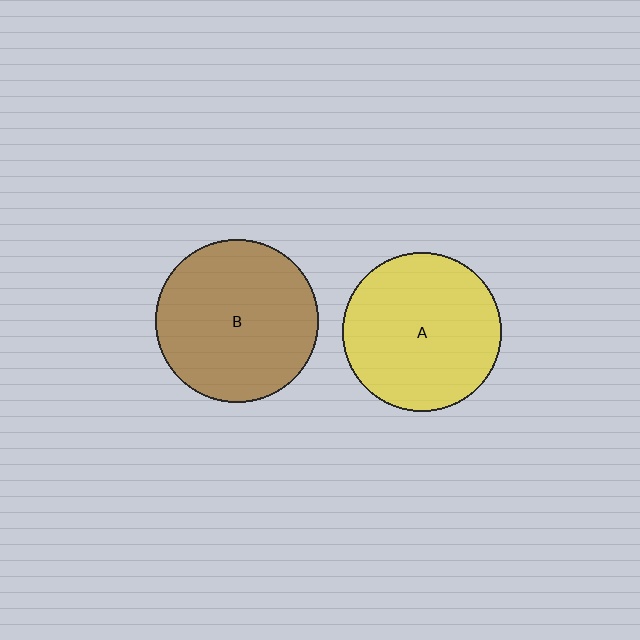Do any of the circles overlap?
No, none of the circles overlap.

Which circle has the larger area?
Circle B (brown).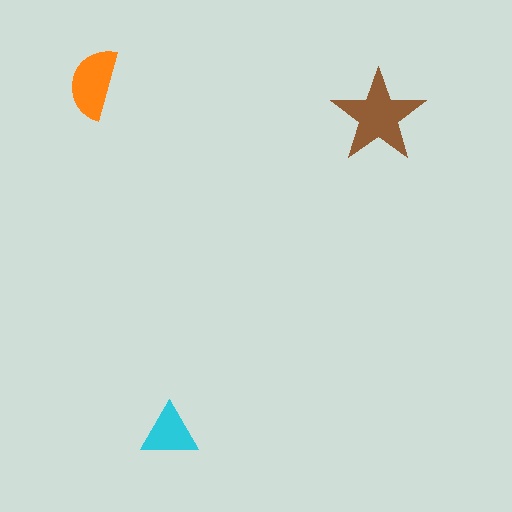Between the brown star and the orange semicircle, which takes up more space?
The brown star.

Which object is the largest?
The brown star.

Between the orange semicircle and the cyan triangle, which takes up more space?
The orange semicircle.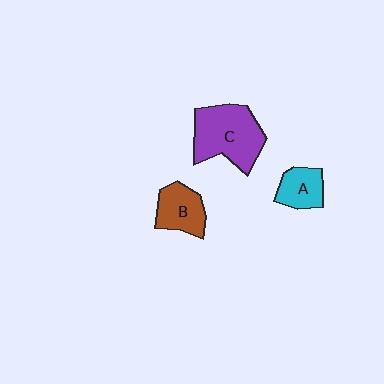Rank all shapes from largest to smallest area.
From largest to smallest: C (purple), B (brown), A (cyan).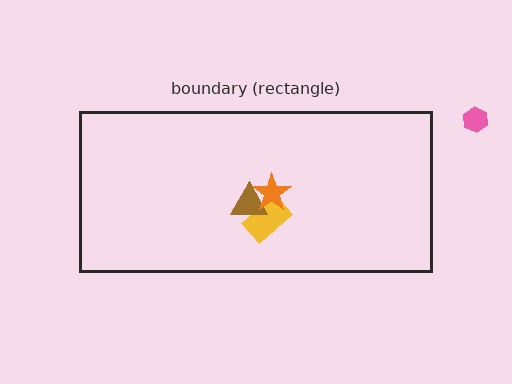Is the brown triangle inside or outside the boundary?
Inside.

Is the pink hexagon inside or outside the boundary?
Outside.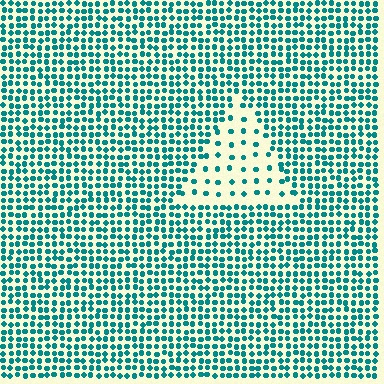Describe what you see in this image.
The image contains small teal elements arranged at two different densities. A triangle-shaped region is visible where the elements are less densely packed than the surrounding area.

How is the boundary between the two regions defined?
The boundary is defined by a change in element density (approximately 2.9x ratio). All elements are the same color, size, and shape.